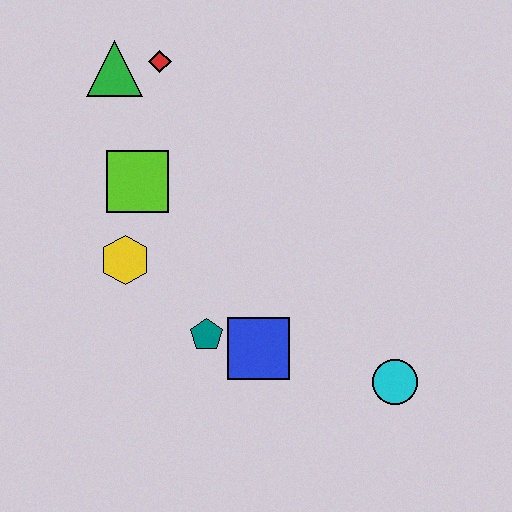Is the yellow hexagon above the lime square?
No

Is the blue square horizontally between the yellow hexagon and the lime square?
No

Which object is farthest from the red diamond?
The cyan circle is farthest from the red diamond.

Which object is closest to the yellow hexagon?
The lime square is closest to the yellow hexagon.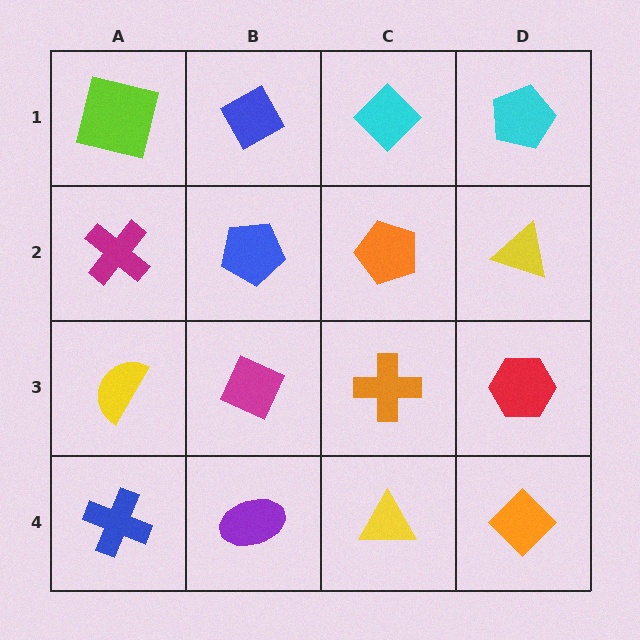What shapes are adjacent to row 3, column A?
A magenta cross (row 2, column A), a blue cross (row 4, column A), a magenta diamond (row 3, column B).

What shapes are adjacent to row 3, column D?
A yellow triangle (row 2, column D), an orange diamond (row 4, column D), an orange cross (row 3, column C).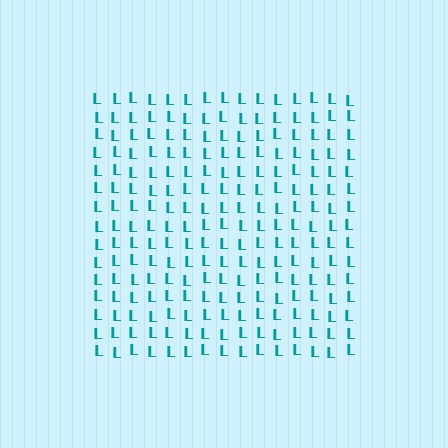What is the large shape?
The large shape is a square.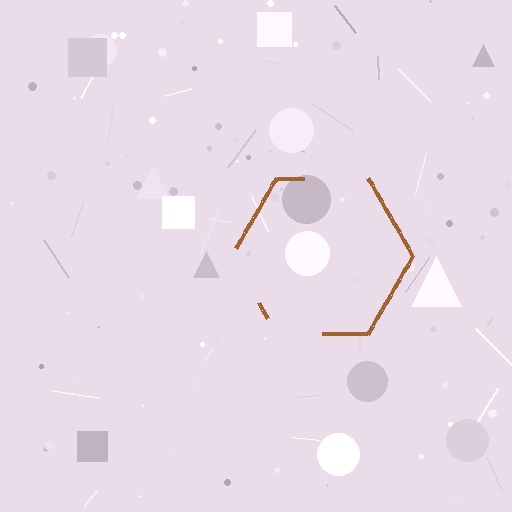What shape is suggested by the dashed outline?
The dashed outline suggests a hexagon.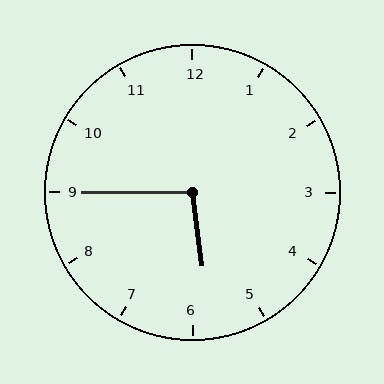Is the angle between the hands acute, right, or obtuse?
It is obtuse.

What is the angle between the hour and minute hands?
Approximately 98 degrees.